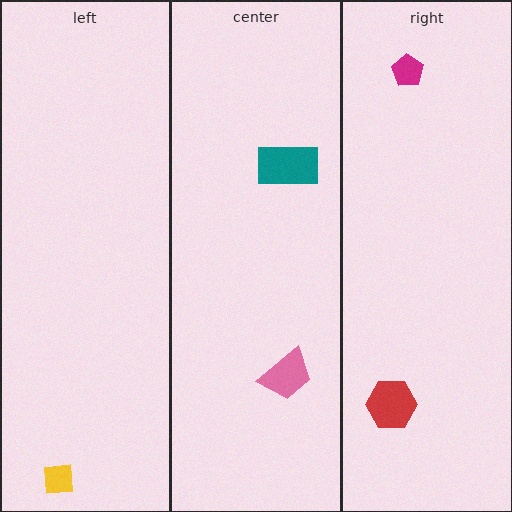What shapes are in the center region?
The pink trapezoid, the teal rectangle.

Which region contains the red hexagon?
The right region.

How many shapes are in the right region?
2.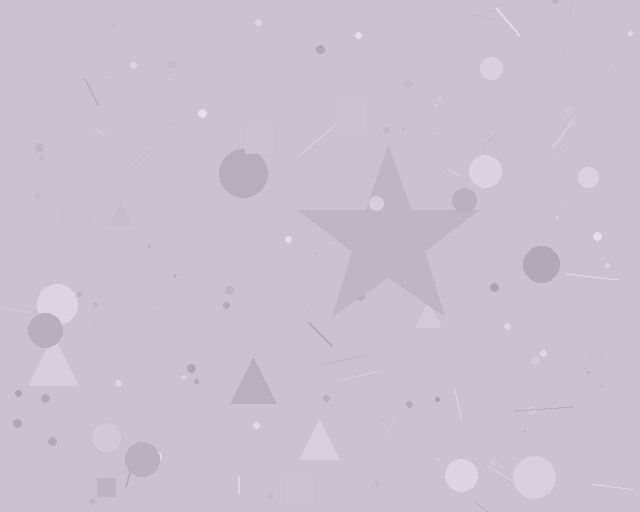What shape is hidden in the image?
A star is hidden in the image.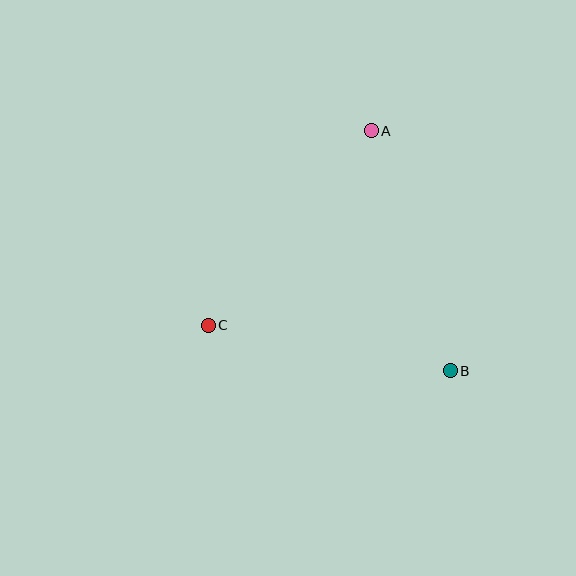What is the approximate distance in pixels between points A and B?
The distance between A and B is approximately 253 pixels.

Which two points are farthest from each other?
Points A and C are farthest from each other.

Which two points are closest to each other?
Points B and C are closest to each other.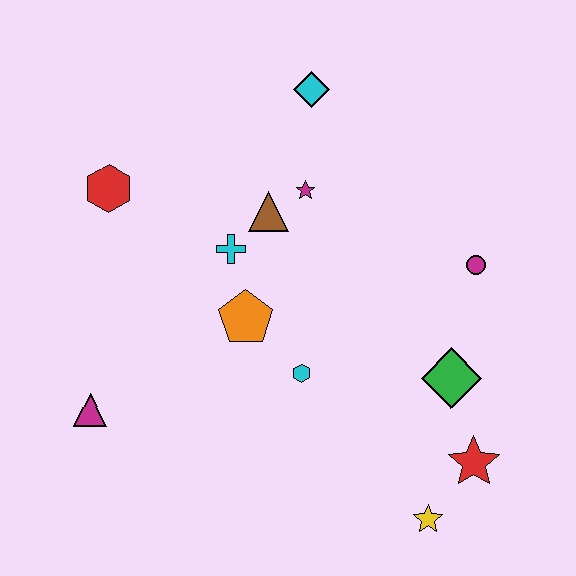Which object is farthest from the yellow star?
The red hexagon is farthest from the yellow star.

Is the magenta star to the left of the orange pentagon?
No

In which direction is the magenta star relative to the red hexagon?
The magenta star is to the right of the red hexagon.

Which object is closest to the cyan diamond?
The magenta star is closest to the cyan diamond.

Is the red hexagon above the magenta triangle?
Yes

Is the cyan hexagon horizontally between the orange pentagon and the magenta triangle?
No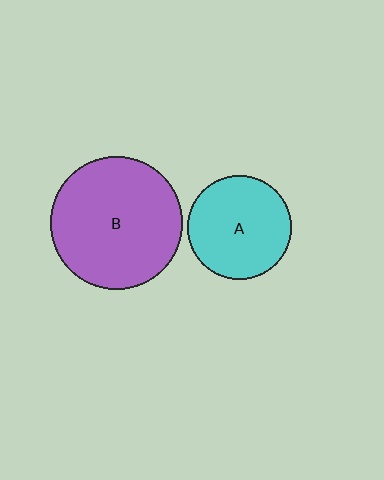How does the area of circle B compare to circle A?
Approximately 1.6 times.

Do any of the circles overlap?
No, none of the circles overlap.